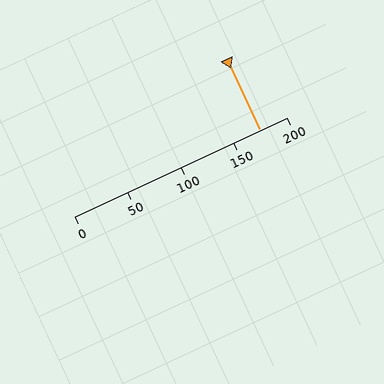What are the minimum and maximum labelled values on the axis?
The axis runs from 0 to 200.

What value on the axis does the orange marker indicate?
The marker indicates approximately 175.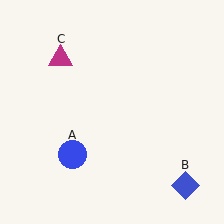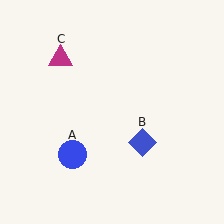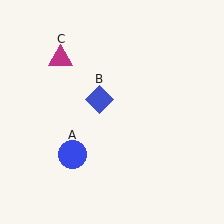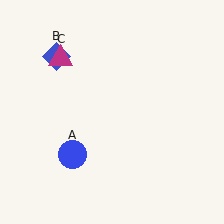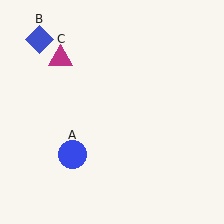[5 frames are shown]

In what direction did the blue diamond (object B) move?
The blue diamond (object B) moved up and to the left.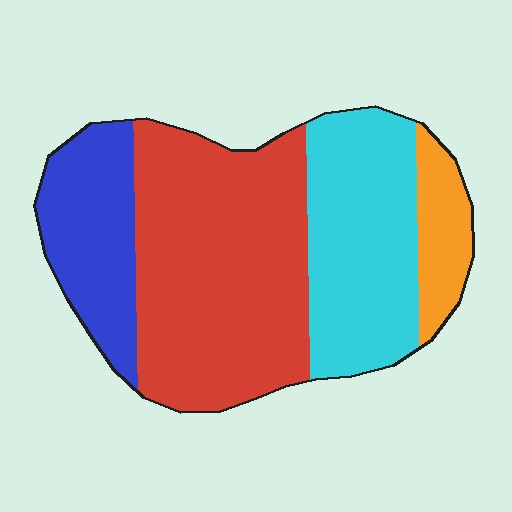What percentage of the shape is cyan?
Cyan covers about 30% of the shape.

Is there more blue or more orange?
Blue.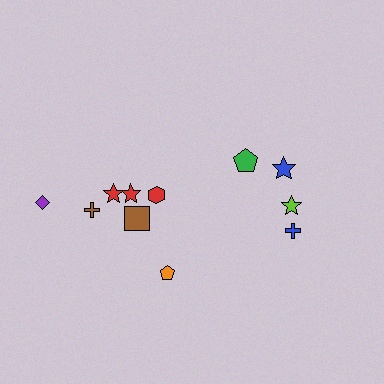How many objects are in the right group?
There are 4 objects.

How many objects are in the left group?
There are 7 objects.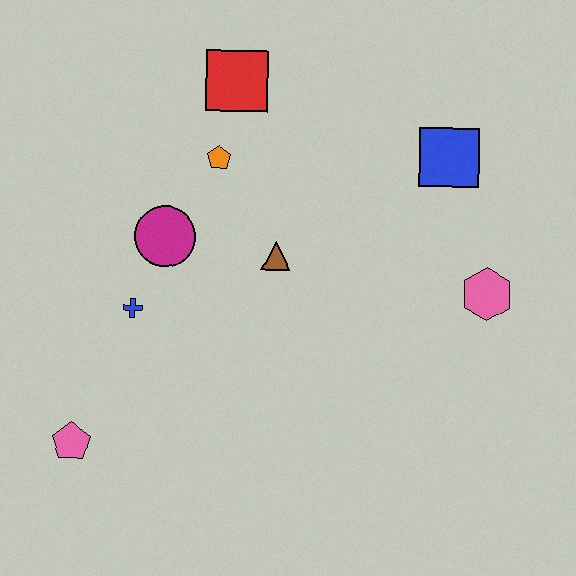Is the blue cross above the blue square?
No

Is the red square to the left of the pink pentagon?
No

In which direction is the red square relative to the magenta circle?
The red square is above the magenta circle.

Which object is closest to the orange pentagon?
The red square is closest to the orange pentagon.